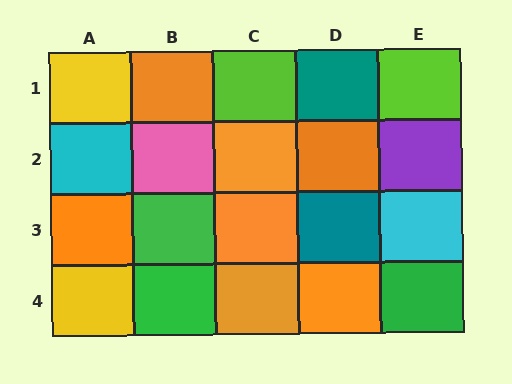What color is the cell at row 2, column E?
Purple.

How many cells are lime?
2 cells are lime.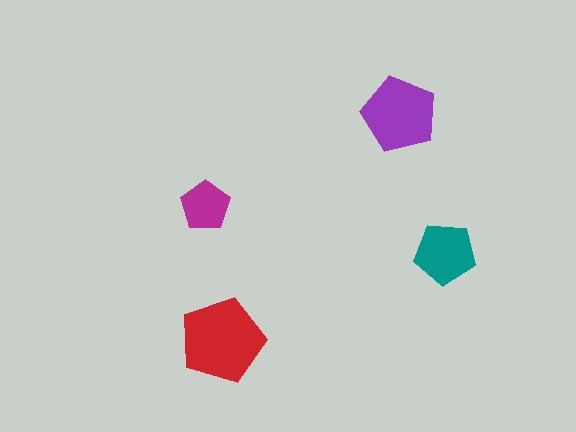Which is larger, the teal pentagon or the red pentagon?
The red one.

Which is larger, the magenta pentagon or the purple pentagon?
The purple one.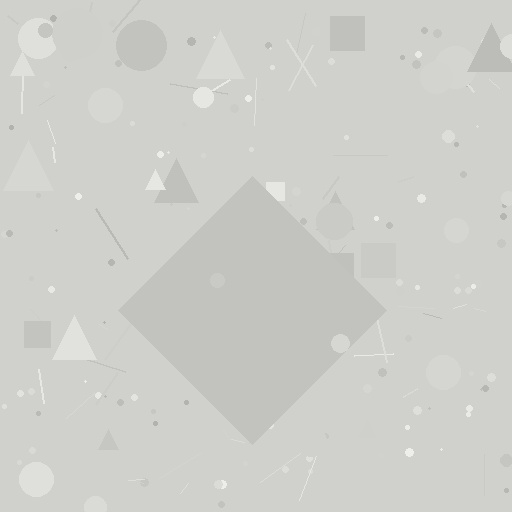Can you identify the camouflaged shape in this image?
The camouflaged shape is a diamond.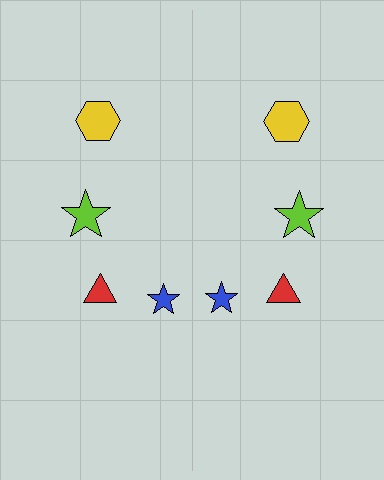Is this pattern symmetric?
Yes, this pattern has bilateral (reflection) symmetry.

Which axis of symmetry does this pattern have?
The pattern has a vertical axis of symmetry running through the center of the image.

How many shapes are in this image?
There are 8 shapes in this image.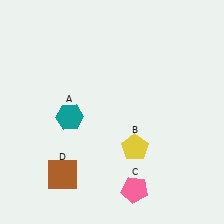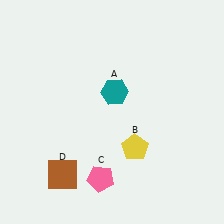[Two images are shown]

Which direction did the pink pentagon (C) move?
The pink pentagon (C) moved left.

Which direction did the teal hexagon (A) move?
The teal hexagon (A) moved right.